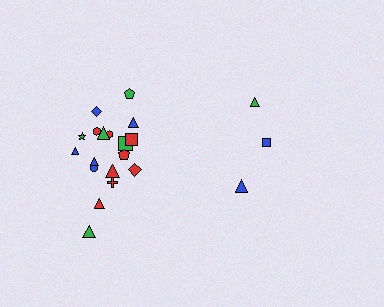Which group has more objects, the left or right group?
The left group.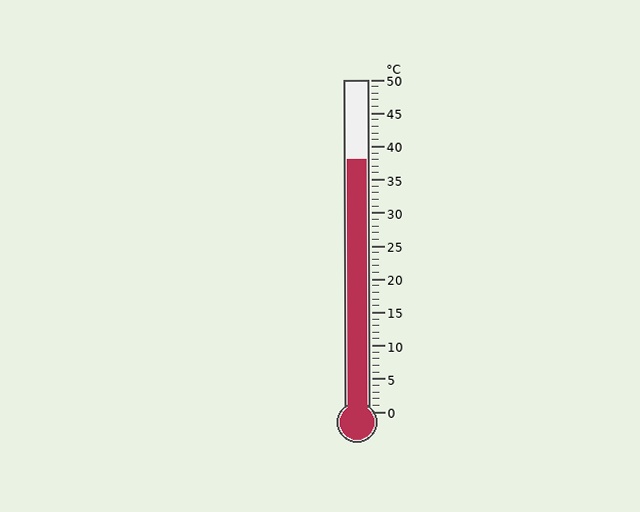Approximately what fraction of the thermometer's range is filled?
The thermometer is filled to approximately 75% of its range.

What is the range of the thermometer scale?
The thermometer scale ranges from 0°C to 50°C.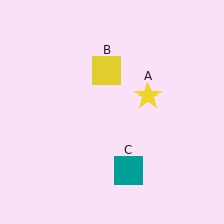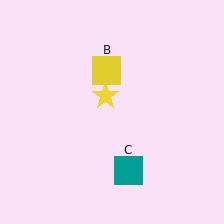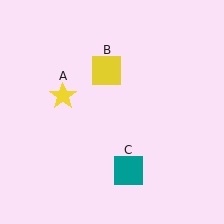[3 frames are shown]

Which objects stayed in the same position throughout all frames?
Yellow square (object B) and teal square (object C) remained stationary.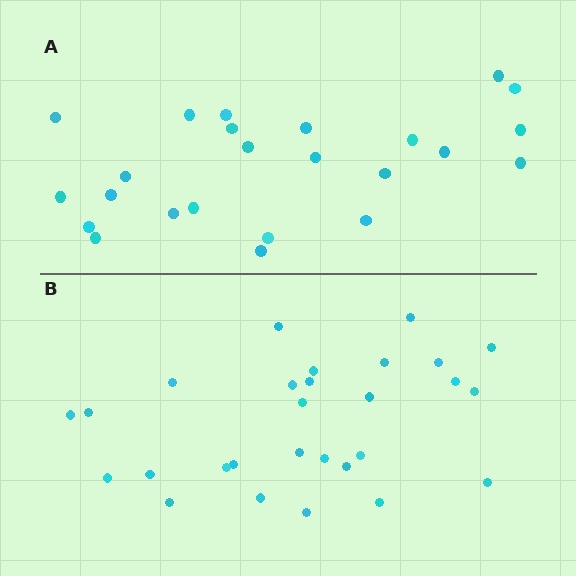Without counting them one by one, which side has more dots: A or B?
Region B (the bottom region) has more dots.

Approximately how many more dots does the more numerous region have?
Region B has about 4 more dots than region A.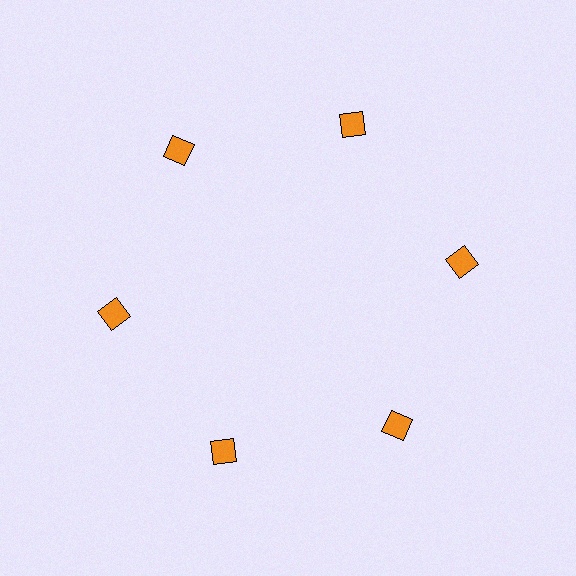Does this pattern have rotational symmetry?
Yes, this pattern has 6-fold rotational symmetry. It looks the same after rotating 60 degrees around the center.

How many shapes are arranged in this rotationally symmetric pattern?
There are 6 shapes, arranged in 6 groups of 1.